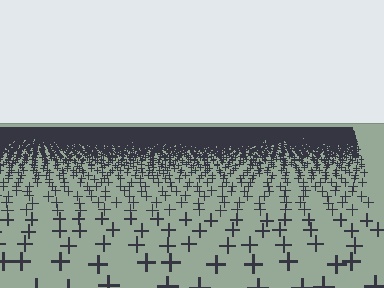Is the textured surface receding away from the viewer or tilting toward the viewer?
The surface is receding away from the viewer. Texture elements get smaller and denser toward the top.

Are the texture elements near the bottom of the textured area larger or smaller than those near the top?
Larger. Near the bottom, elements are closer to the viewer and appear at a bigger on-screen size.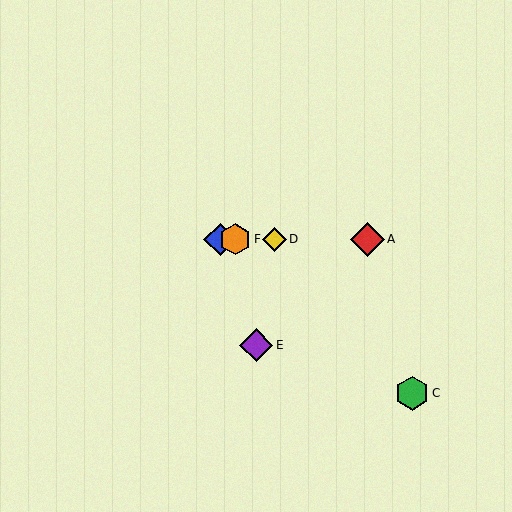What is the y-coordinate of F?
Object F is at y≈239.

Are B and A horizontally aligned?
Yes, both are at y≈239.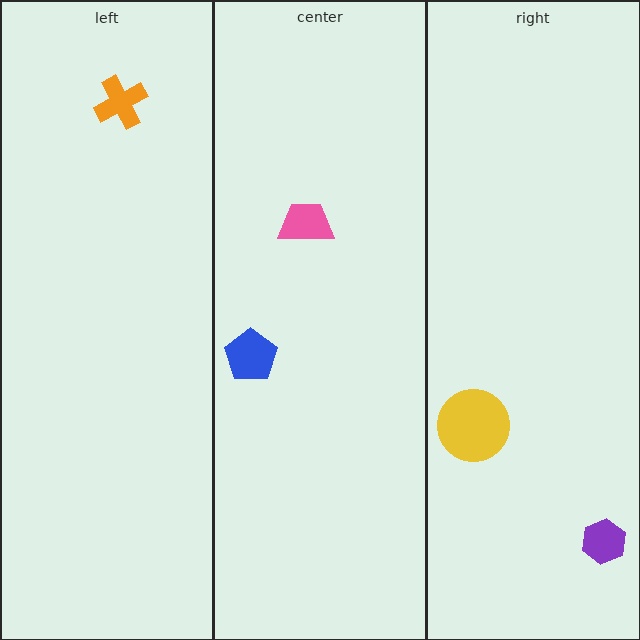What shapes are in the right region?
The purple hexagon, the yellow circle.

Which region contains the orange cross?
The left region.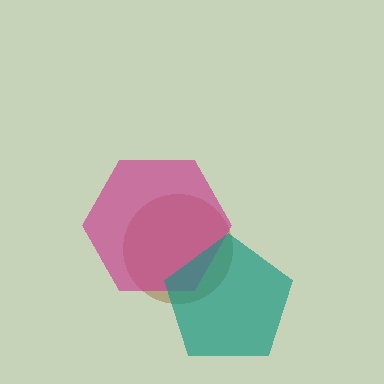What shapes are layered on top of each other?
The layered shapes are: a brown circle, a magenta hexagon, a teal pentagon.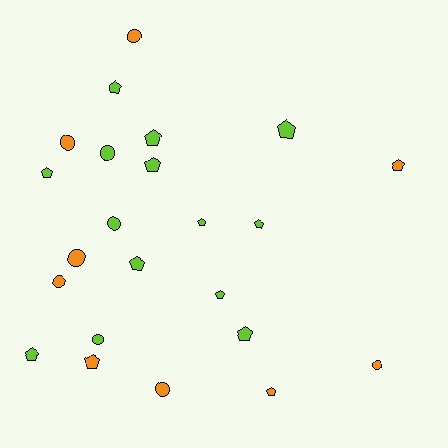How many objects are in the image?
There are 23 objects.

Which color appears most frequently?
Lime, with 14 objects.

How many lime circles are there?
There are 3 lime circles.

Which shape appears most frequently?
Pentagon, with 14 objects.